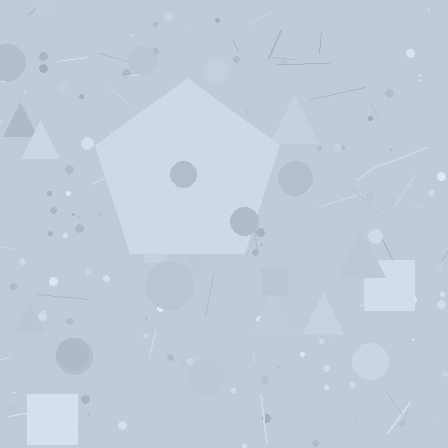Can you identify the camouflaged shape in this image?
The camouflaged shape is a pentagon.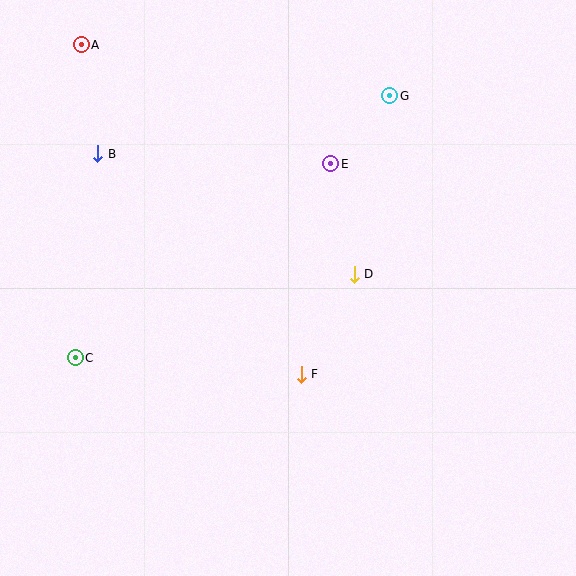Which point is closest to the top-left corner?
Point A is closest to the top-left corner.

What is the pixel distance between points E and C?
The distance between E and C is 321 pixels.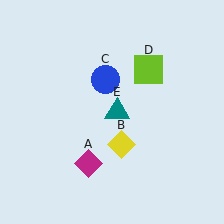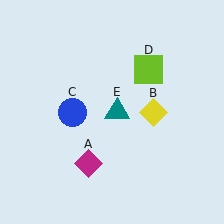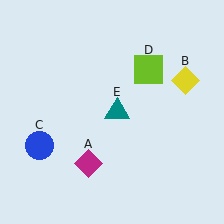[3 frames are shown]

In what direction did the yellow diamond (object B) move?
The yellow diamond (object B) moved up and to the right.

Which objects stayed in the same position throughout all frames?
Magenta diamond (object A) and lime square (object D) and teal triangle (object E) remained stationary.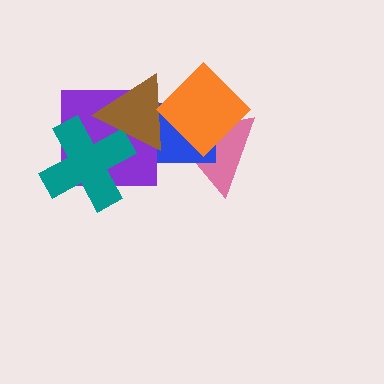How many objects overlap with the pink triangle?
2 objects overlap with the pink triangle.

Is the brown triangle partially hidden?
Yes, it is partially covered by another shape.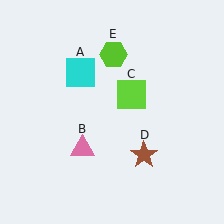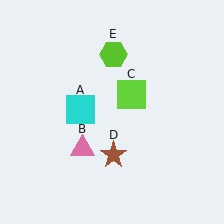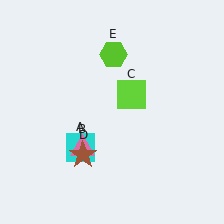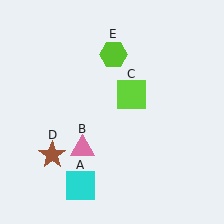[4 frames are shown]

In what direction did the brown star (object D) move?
The brown star (object D) moved left.